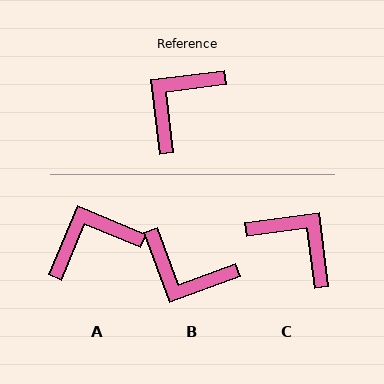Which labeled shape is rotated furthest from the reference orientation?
B, about 103 degrees away.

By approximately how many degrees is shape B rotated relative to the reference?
Approximately 103 degrees counter-clockwise.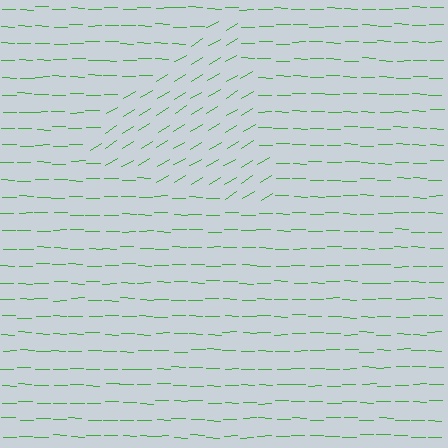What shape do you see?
I see a triangle.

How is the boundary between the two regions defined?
The boundary is defined purely by a change in line orientation (approximately 32 degrees difference). All lines are the same color and thickness.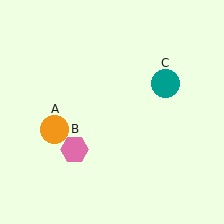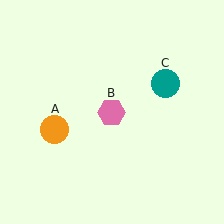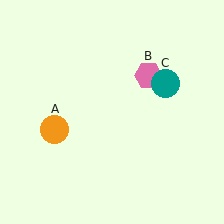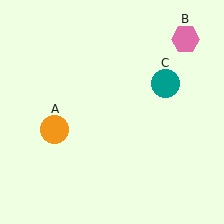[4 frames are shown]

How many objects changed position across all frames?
1 object changed position: pink hexagon (object B).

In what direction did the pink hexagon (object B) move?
The pink hexagon (object B) moved up and to the right.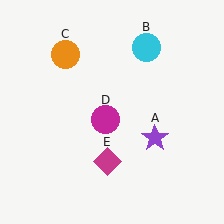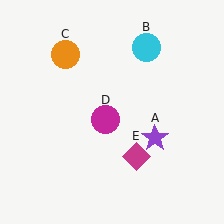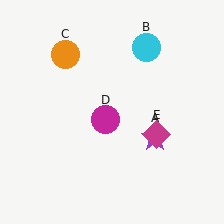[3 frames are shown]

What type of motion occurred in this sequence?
The magenta diamond (object E) rotated counterclockwise around the center of the scene.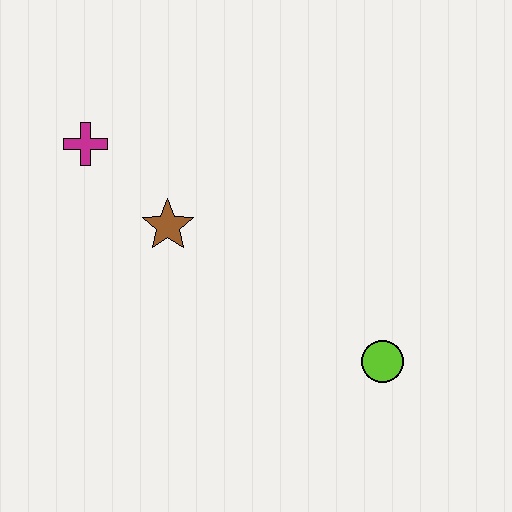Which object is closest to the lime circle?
The brown star is closest to the lime circle.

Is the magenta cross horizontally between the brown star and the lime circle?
No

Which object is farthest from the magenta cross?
The lime circle is farthest from the magenta cross.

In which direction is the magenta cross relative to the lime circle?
The magenta cross is to the left of the lime circle.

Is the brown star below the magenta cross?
Yes